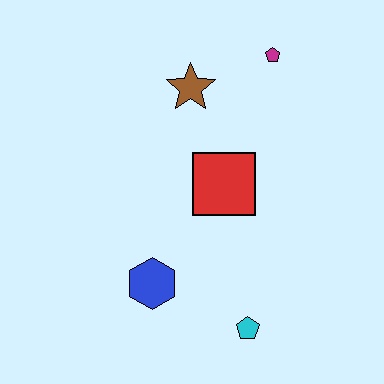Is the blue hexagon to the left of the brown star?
Yes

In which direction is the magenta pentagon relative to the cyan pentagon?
The magenta pentagon is above the cyan pentagon.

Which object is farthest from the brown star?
The cyan pentagon is farthest from the brown star.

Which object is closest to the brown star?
The magenta pentagon is closest to the brown star.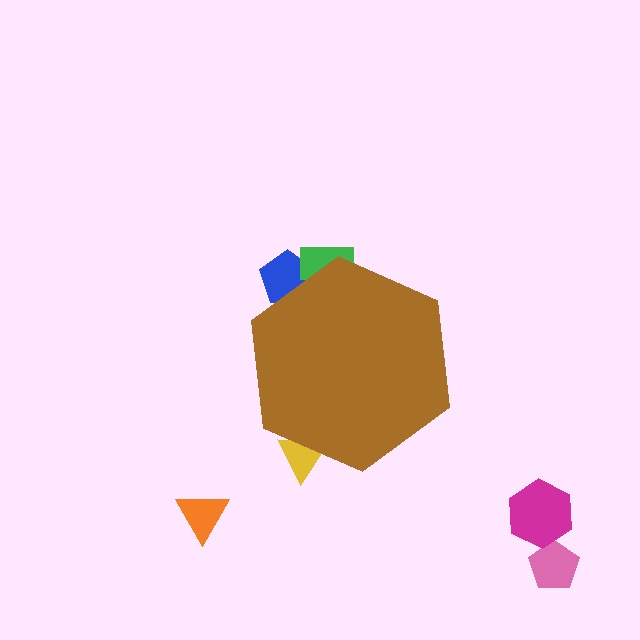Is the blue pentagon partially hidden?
Yes, the blue pentagon is partially hidden behind the brown hexagon.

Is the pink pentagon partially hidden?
No, the pink pentagon is fully visible.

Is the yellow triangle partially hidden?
Yes, the yellow triangle is partially hidden behind the brown hexagon.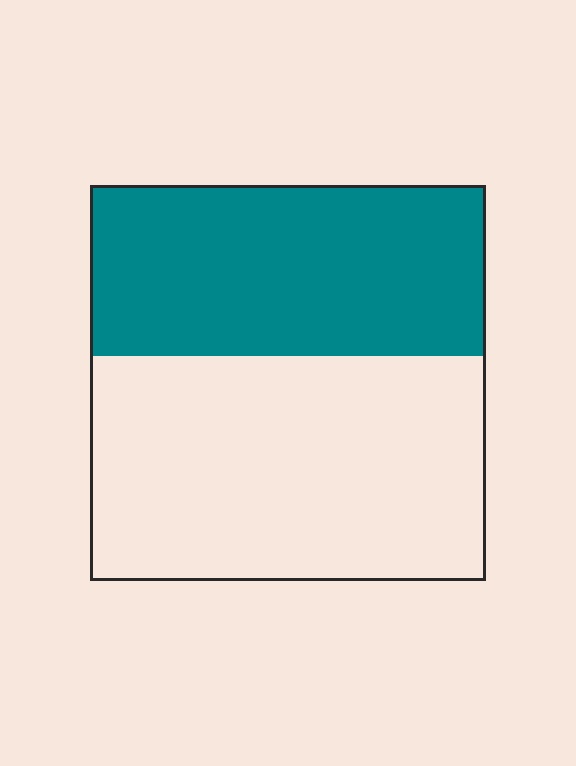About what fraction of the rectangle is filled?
About two fifths (2/5).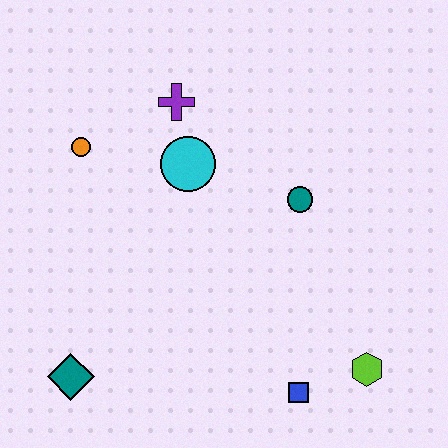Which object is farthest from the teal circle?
The teal diamond is farthest from the teal circle.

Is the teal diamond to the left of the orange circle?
Yes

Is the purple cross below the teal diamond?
No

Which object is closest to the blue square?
The lime hexagon is closest to the blue square.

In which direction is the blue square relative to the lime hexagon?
The blue square is to the left of the lime hexagon.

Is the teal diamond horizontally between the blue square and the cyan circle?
No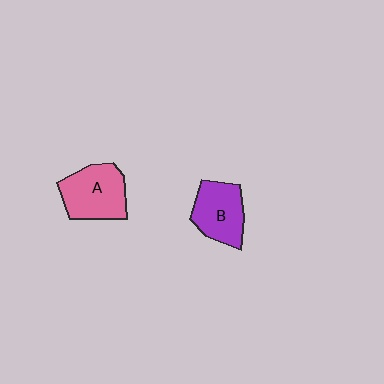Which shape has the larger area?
Shape A (pink).